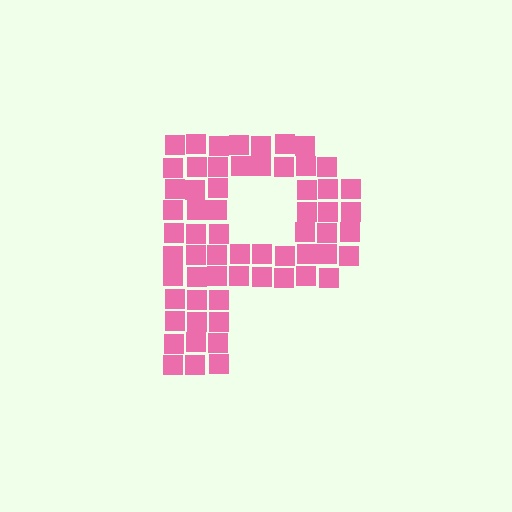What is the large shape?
The large shape is the letter P.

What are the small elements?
The small elements are squares.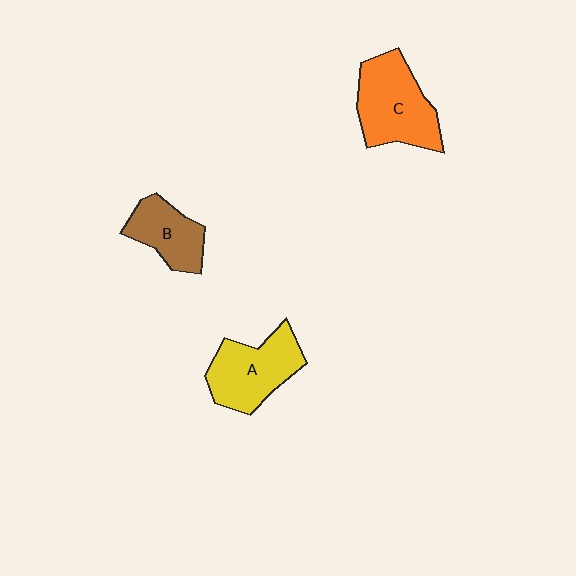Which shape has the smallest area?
Shape B (brown).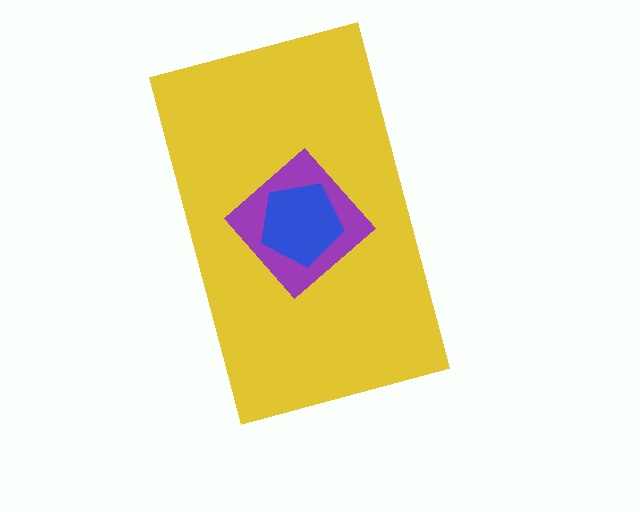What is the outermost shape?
The yellow rectangle.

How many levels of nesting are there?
3.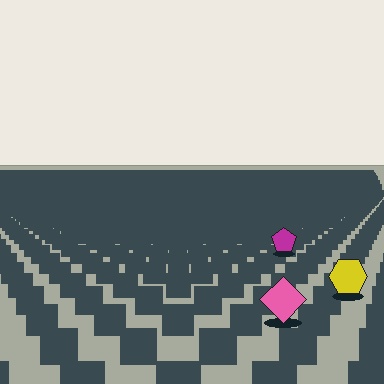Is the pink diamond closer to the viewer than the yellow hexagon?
Yes. The pink diamond is closer — you can tell from the texture gradient: the ground texture is coarser near it.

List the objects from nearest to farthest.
From nearest to farthest: the pink diamond, the yellow hexagon, the magenta pentagon.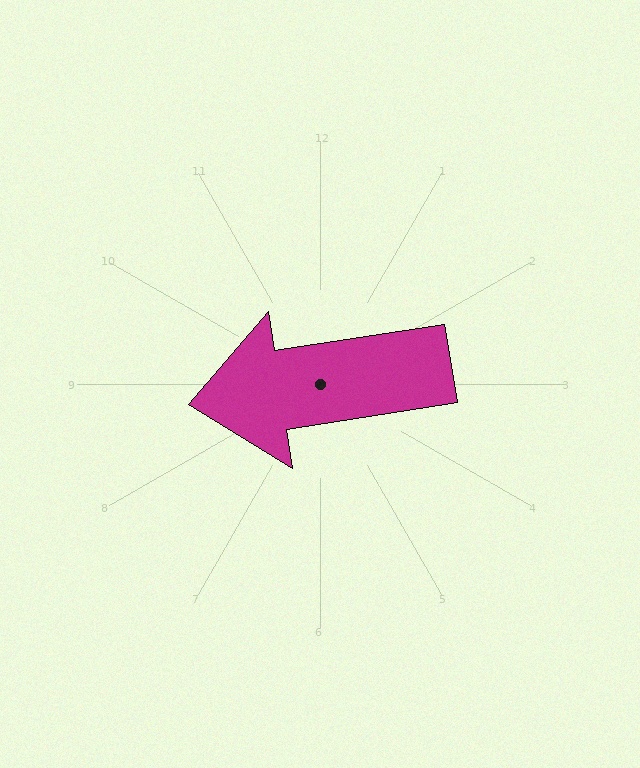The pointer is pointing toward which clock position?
Roughly 9 o'clock.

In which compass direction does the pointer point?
West.